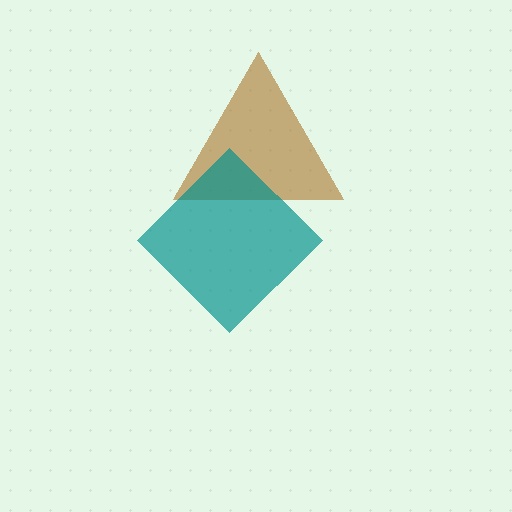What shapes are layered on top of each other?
The layered shapes are: a brown triangle, a teal diamond.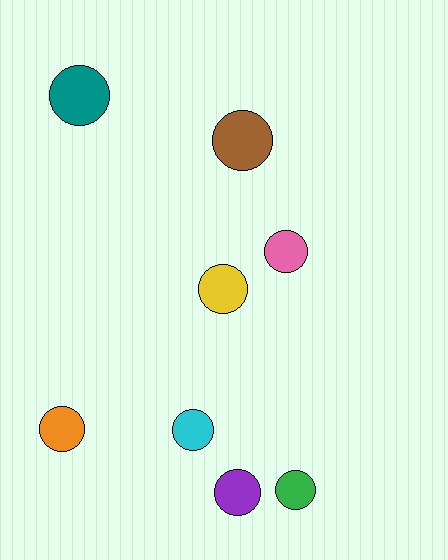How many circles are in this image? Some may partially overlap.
There are 8 circles.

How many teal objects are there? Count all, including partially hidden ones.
There is 1 teal object.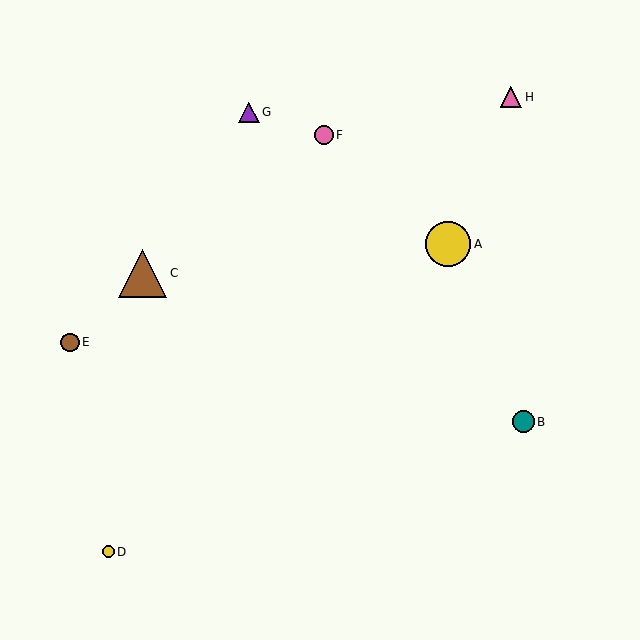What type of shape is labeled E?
Shape E is a brown circle.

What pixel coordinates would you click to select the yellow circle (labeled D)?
Click at (108, 552) to select the yellow circle D.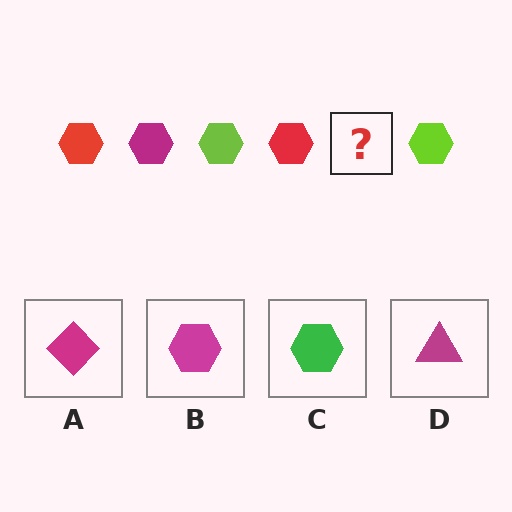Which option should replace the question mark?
Option B.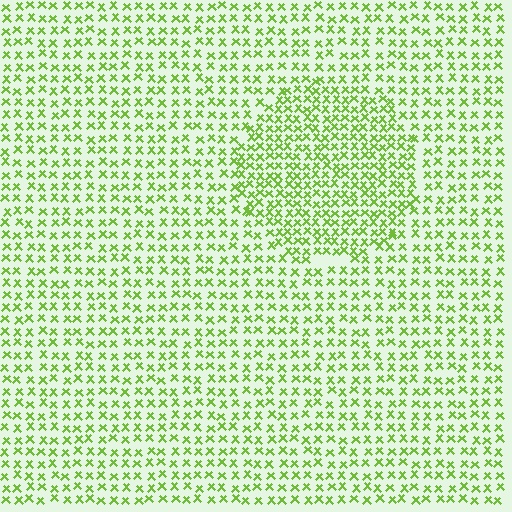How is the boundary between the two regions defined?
The boundary is defined by a change in element density (approximately 1.6x ratio). All elements are the same color, size, and shape.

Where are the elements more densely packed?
The elements are more densely packed inside the circle boundary.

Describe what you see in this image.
The image contains small lime elements arranged at two different densities. A circle-shaped region is visible where the elements are more densely packed than the surrounding area.